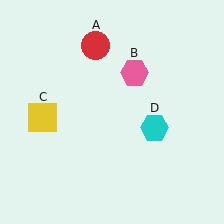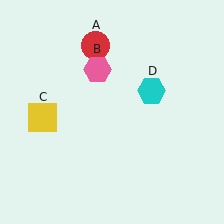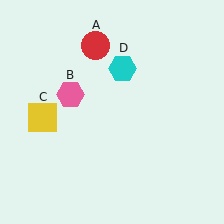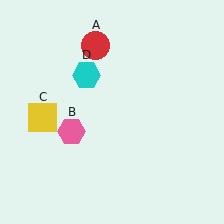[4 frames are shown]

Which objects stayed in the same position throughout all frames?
Red circle (object A) and yellow square (object C) remained stationary.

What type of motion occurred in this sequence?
The pink hexagon (object B), cyan hexagon (object D) rotated counterclockwise around the center of the scene.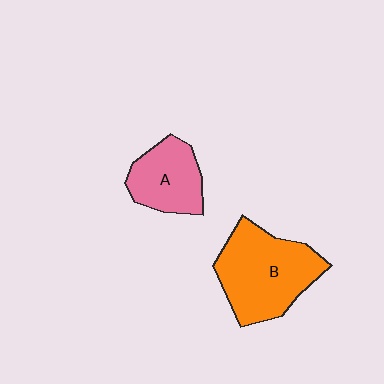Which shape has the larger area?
Shape B (orange).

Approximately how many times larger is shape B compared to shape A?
Approximately 1.6 times.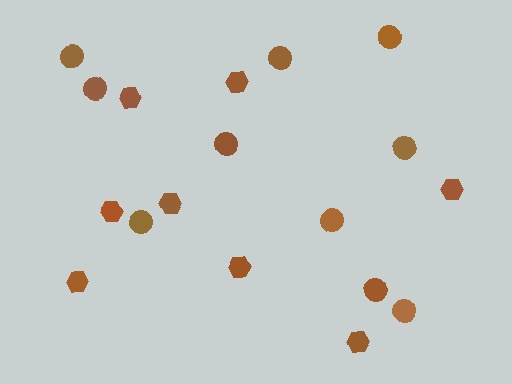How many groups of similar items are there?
There are 2 groups: one group of hexagons (8) and one group of circles (10).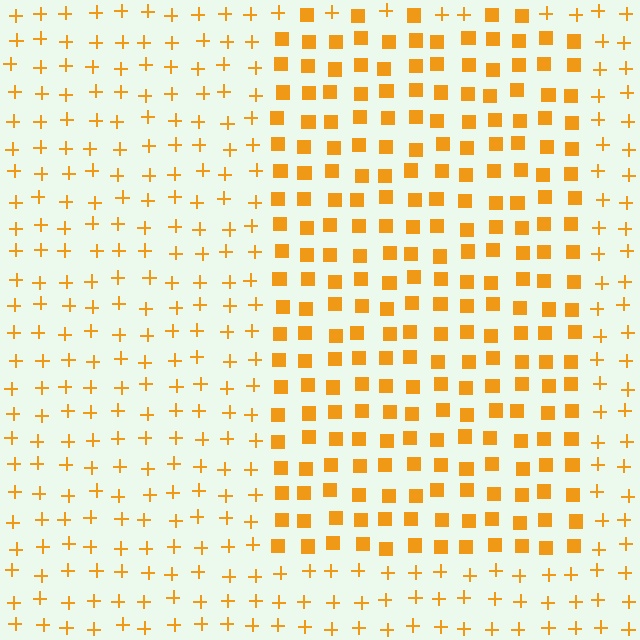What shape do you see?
I see a rectangle.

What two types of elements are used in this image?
The image uses squares inside the rectangle region and plus signs outside it.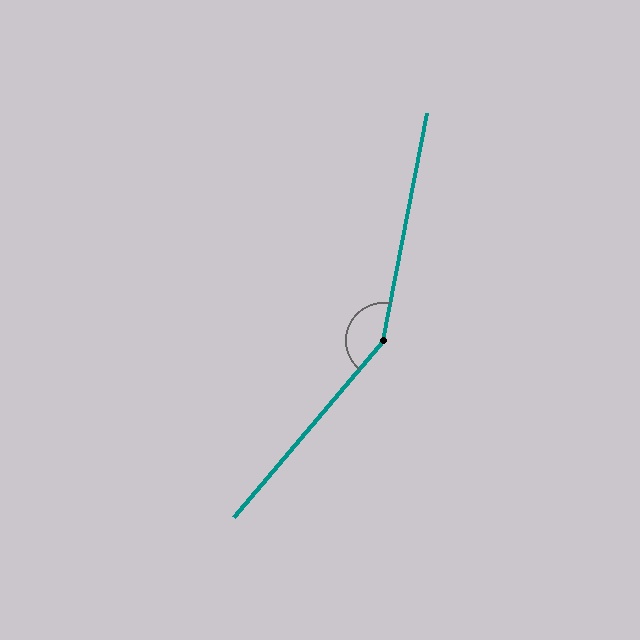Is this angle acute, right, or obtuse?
It is obtuse.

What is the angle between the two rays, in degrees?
Approximately 151 degrees.